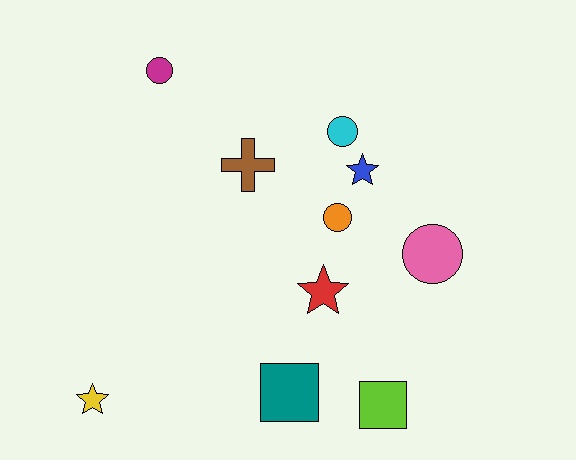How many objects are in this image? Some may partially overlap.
There are 10 objects.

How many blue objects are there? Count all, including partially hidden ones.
There is 1 blue object.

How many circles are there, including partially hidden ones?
There are 4 circles.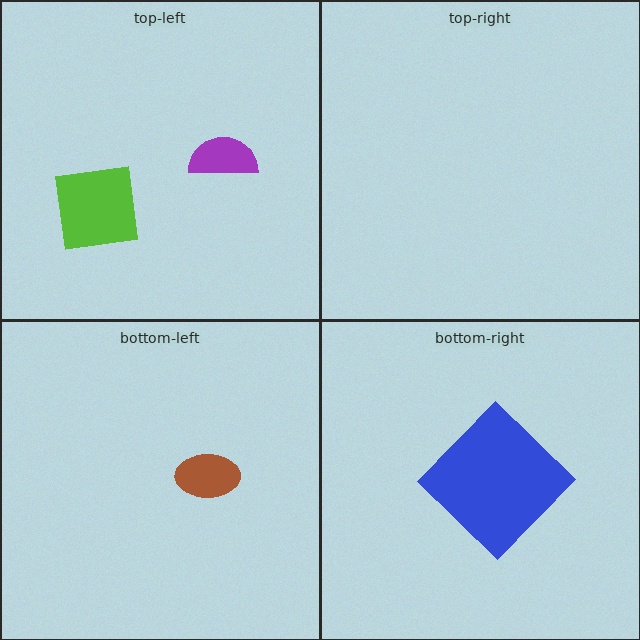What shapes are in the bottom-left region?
The brown ellipse.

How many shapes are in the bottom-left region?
1.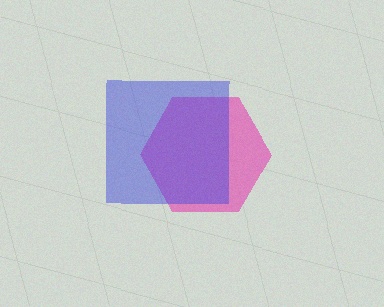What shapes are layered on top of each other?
The layered shapes are: a pink hexagon, a blue square.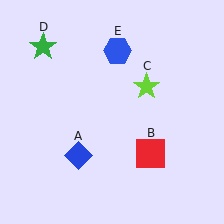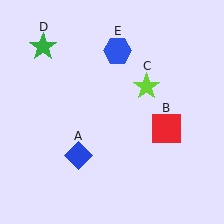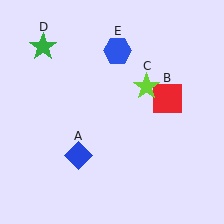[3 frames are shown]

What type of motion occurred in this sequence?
The red square (object B) rotated counterclockwise around the center of the scene.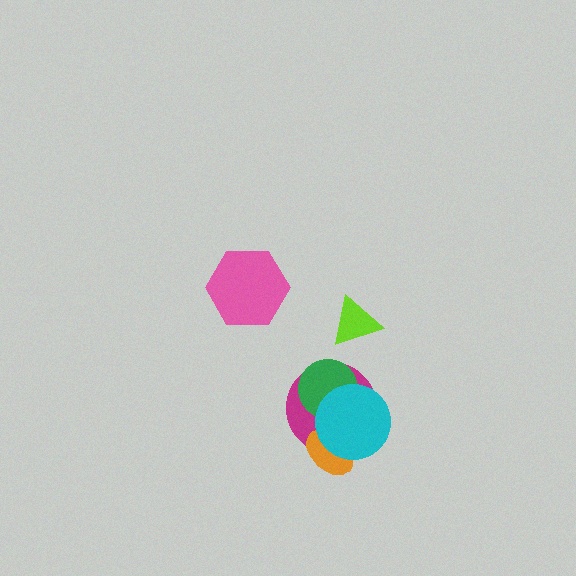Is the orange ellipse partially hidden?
Yes, it is partially covered by another shape.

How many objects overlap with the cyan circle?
3 objects overlap with the cyan circle.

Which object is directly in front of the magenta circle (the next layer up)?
The orange ellipse is directly in front of the magenta circle.